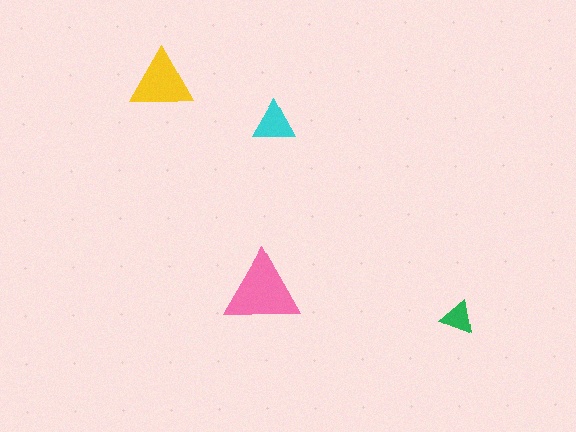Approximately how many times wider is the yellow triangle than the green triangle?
About 2 times wider.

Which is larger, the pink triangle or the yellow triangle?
The pink one.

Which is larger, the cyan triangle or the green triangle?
The cyan one.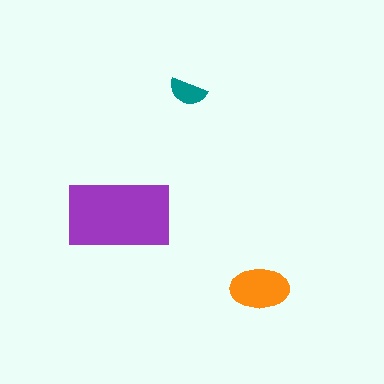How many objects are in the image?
There are 3 objects in the image.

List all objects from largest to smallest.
The purple rectangle, the orange ellipse, the teal semicircle.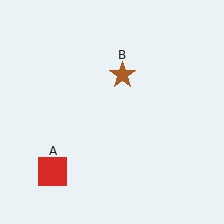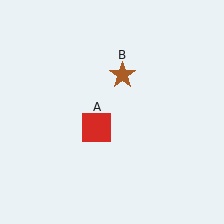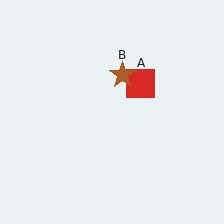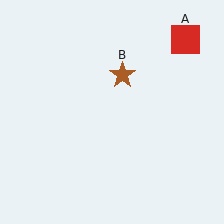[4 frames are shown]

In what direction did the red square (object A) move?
The red square (object A) moved up and to the right.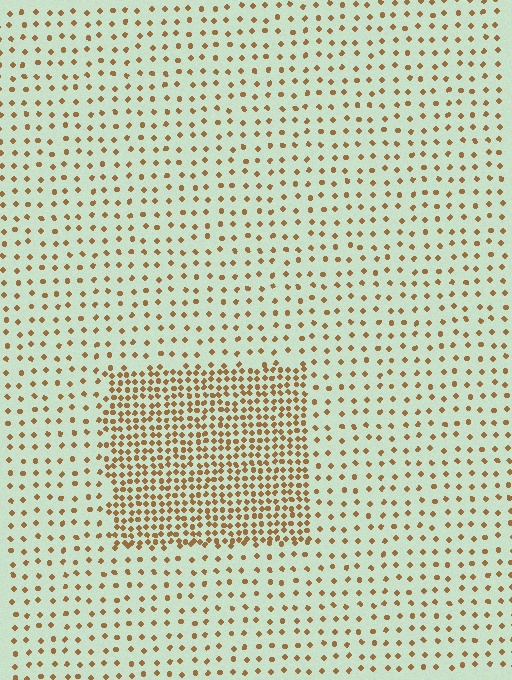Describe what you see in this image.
The image contains small brown elements arranged at two different densities. A rectangle-shaped region is visible where the elements are more densely packed than the surrounding area.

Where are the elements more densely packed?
The elements are more densely packed inside the rectangle boundary.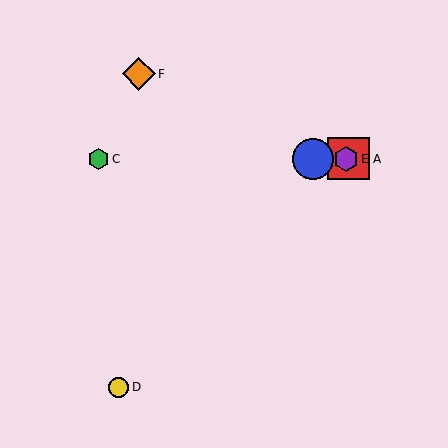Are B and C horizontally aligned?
Yes, both are at y≈159.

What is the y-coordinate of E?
Object E is at y≈159.